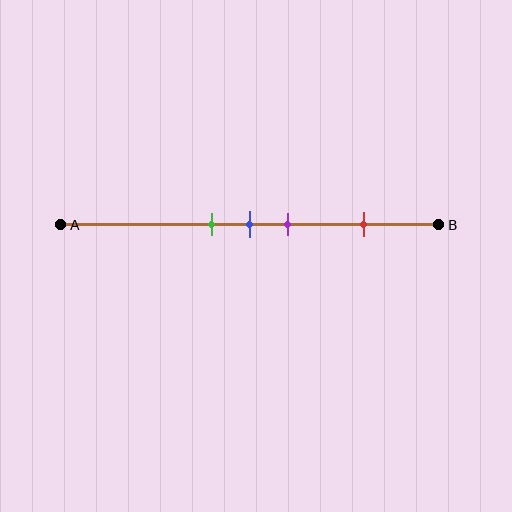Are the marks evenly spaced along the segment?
No, the marks are not evenly spaced.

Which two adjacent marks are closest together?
The green and blue marks are the closest adjacent pair.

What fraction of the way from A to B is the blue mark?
The blue mark is approximately 50% (0.5) of the way from A to B.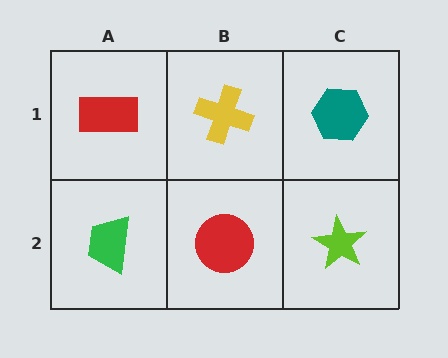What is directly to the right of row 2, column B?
A lime star.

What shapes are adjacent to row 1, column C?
A lime star (row 2, column C), a yellow cross (row 1, column B).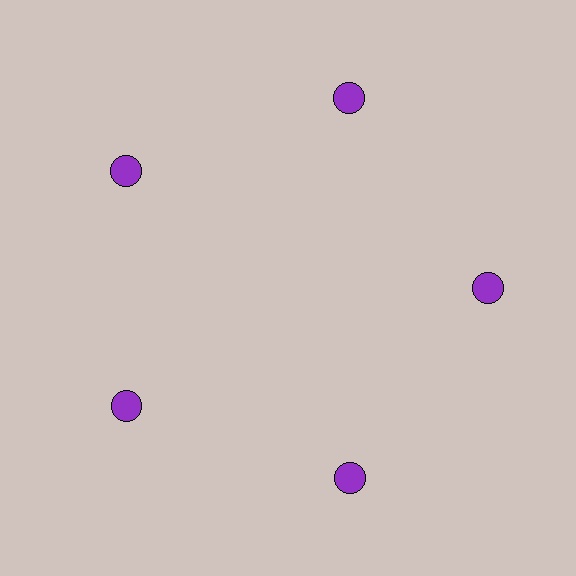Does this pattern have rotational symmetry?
Yes, this pattern has 5-fold rotational symmetry. It looks the same after rotating 72 degrees around the center.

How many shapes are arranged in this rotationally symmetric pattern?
There are 5 shapes, arranged in 5 groups of 1.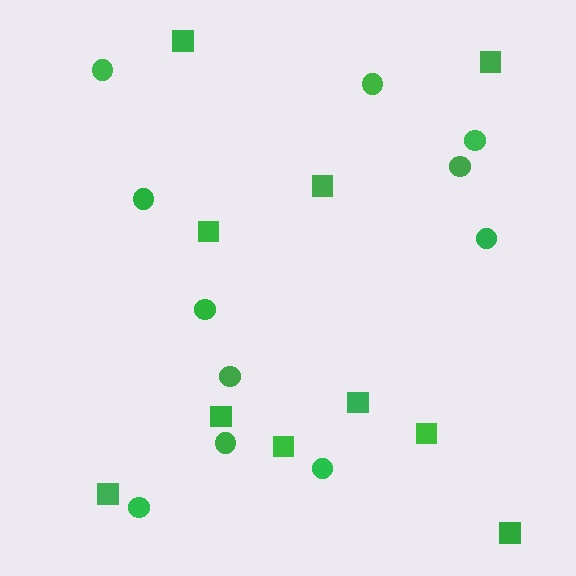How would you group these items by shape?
There are 2 groups: one group of squares (10) and one group of circles (11).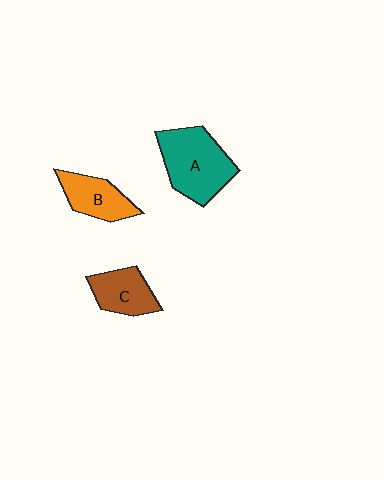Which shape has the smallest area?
Shape C (brown).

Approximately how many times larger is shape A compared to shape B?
Approximately 1.6 times.